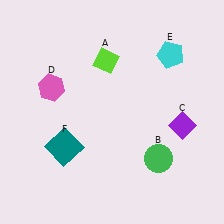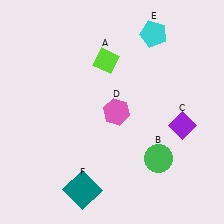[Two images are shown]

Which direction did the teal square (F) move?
The teal square (F) moved down.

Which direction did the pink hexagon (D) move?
The pink hexagon (D) moved right.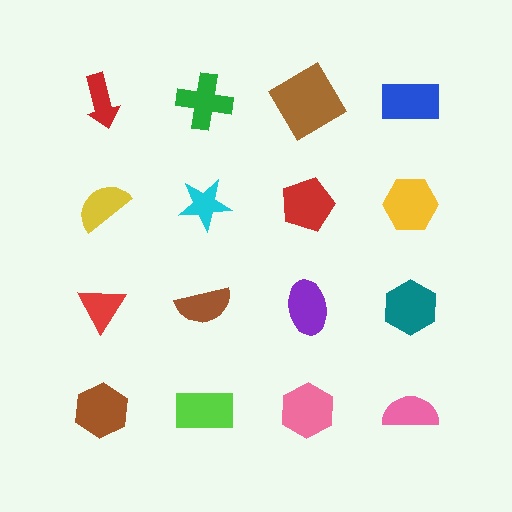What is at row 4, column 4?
A pink semicircle.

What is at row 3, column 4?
A teal hexagon.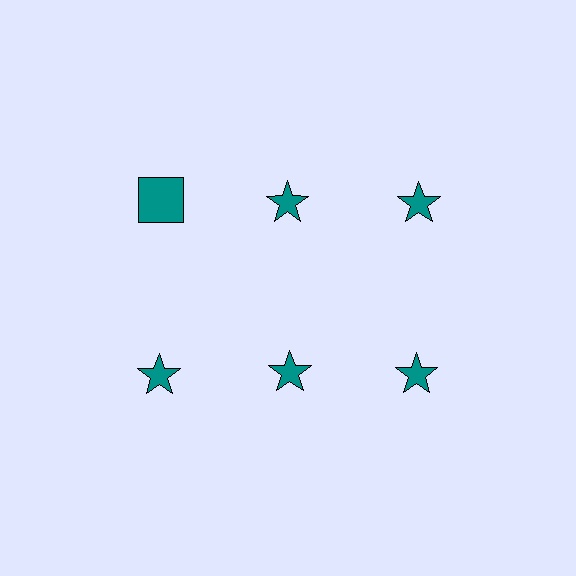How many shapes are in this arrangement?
There are 6 shapes arranged in a grid pattern.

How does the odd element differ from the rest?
It has a different shape: square instead of star.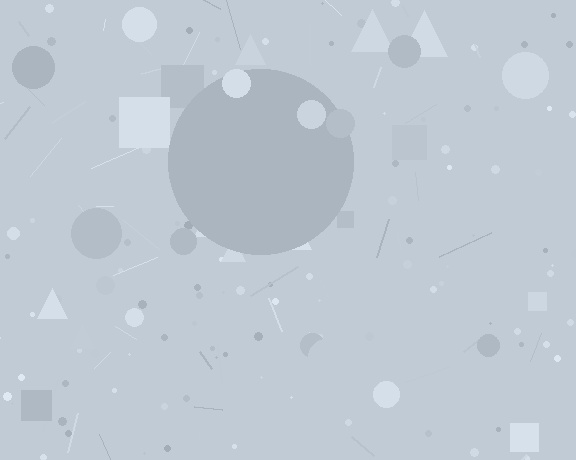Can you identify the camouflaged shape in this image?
The camouflaged shape is a circle.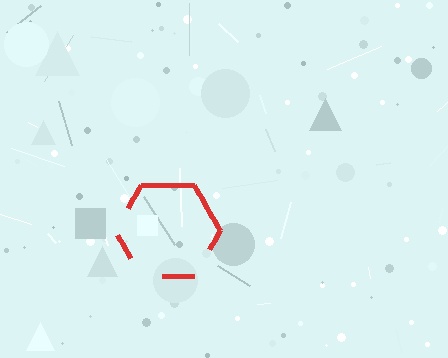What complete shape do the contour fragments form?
The contour fragments form a hexagon.